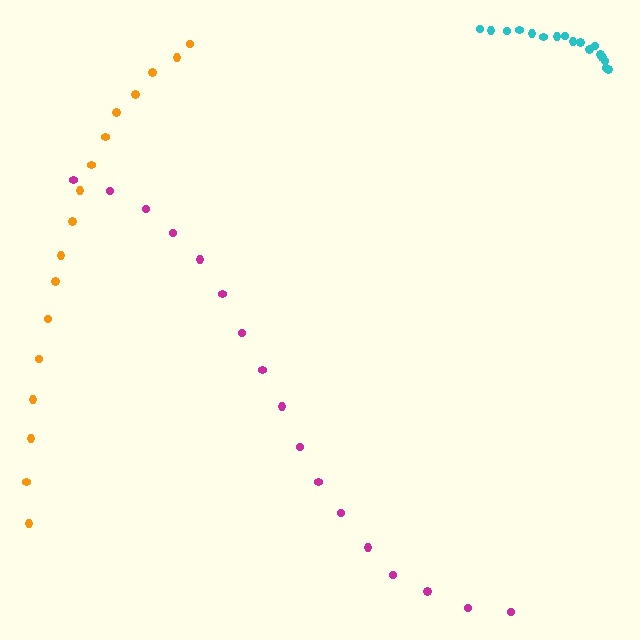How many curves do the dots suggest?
There are 3 distinct paths.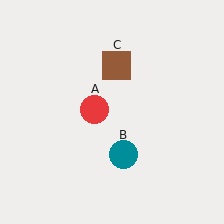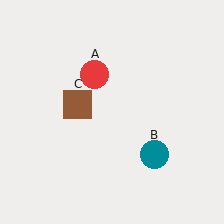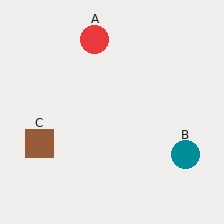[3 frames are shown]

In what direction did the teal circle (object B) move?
The teal circle (object B) moved right.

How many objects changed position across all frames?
3 objects changed position: red circle (object A), teal circle (object B), brown square (object C).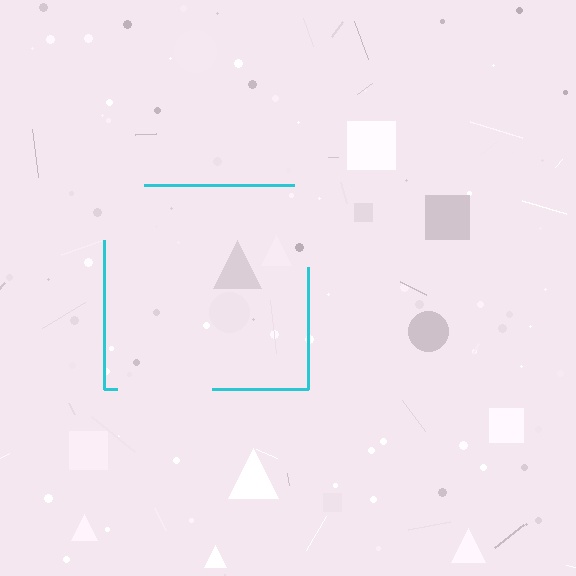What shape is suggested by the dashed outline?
The dashed outline suggests a square.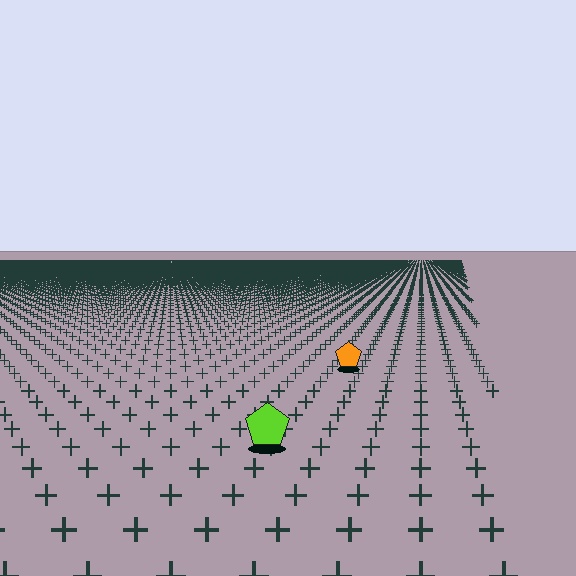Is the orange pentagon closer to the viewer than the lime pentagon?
No. The lime pentagon is closer — you can tell from the texture gradient: the ground texture is coarser near it.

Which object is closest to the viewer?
The lime pentagon is closest. The texture marks near it are larger and more spread out.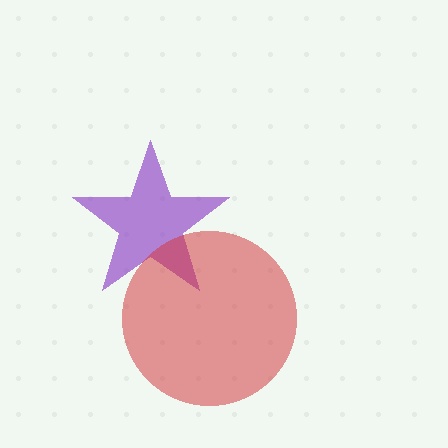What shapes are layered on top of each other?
The layered shapes are: a purple star, a red circle.